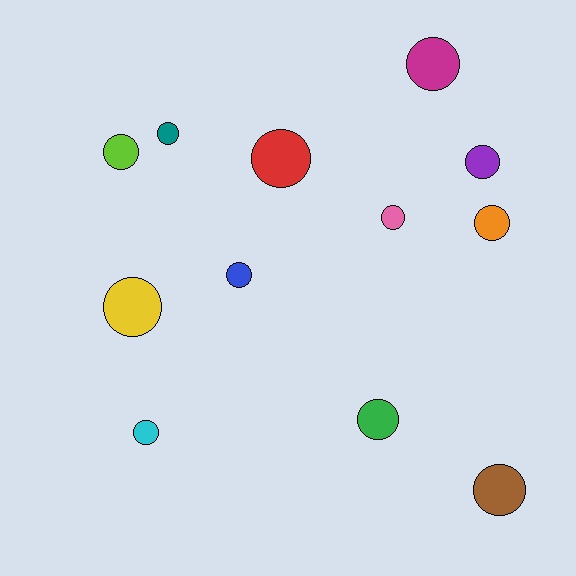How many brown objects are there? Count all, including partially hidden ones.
There is 1 brown object.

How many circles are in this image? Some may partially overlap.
There are 12 circles.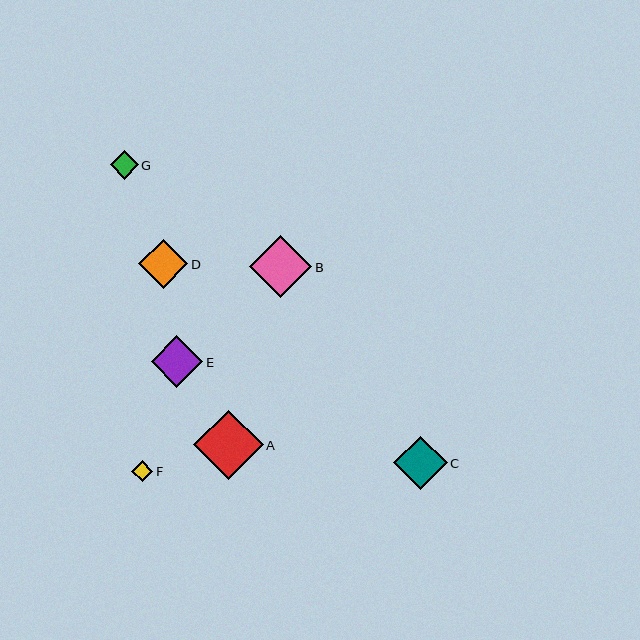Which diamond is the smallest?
Diamond F is the smallest with a size of approximately 21 pixels.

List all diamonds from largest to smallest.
From largest to smallest: A, B, C, E, D, G, F.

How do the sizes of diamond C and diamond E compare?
Diamond C and diamond E are approximately the same size.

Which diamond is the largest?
Diamond A is the largest with a size of approximately 69 pixels.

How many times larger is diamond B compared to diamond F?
Diamond B is approximately 3.0 times the size of diamond F.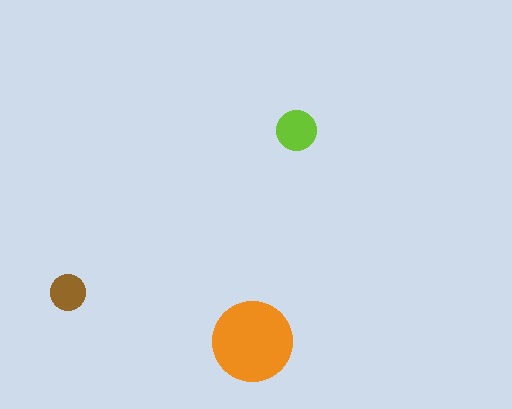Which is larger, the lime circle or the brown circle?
The lime one.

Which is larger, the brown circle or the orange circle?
The orange one.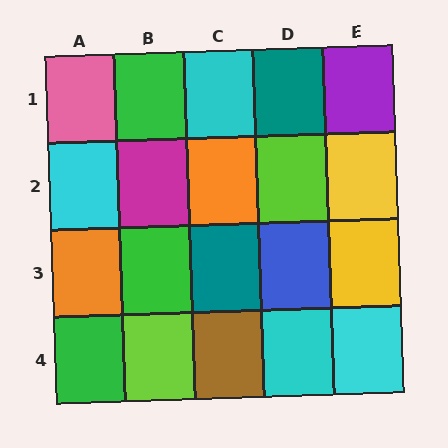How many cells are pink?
1 cell is pink.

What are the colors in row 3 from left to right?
Orange, green, teal, blue, yellow.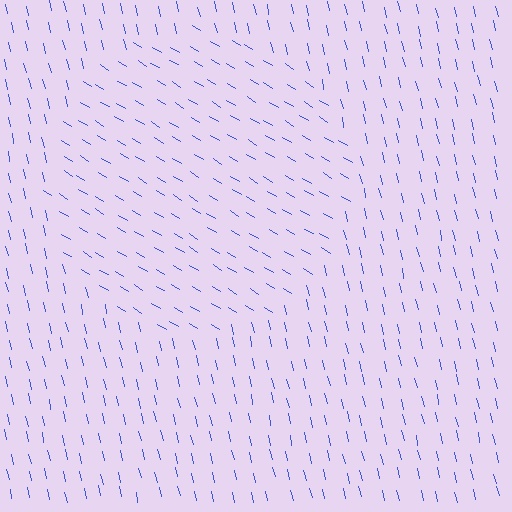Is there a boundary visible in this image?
Yes, there is a texture boundary formed by a change in line orientation.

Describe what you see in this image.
The image is filled with small blue line segments. A circle region in the image has lines oriented differently from the surrounding lines, creating a visible texture boundary.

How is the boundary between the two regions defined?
The boundary is defined purely by a change in line orientation (approximately 45 degrees difference). All lines are the same color and thickness.